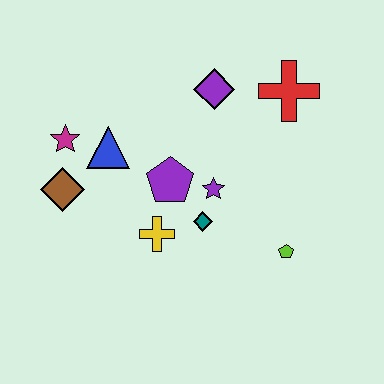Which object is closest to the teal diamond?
The purple star is closest to the teal diamond.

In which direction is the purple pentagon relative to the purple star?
The purple pentagon is to the left of the purple star.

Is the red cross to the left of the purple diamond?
No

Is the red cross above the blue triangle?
Yes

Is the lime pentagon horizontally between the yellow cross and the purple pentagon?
No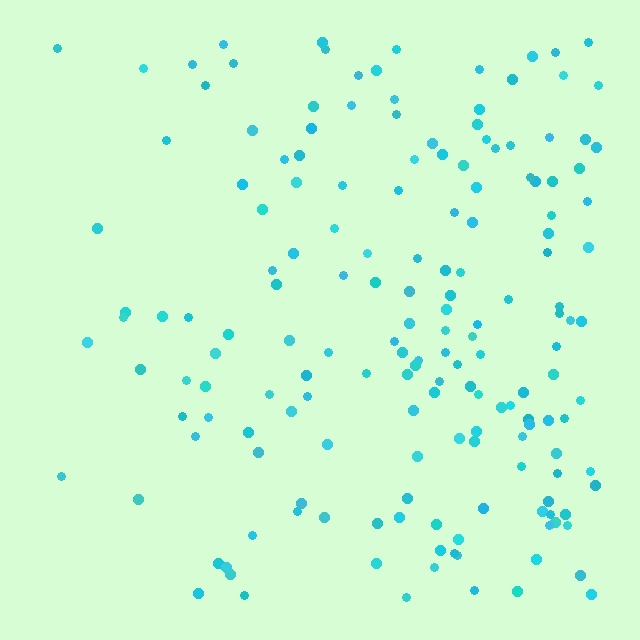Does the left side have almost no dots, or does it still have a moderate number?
Still a moderate number, just noticeably fewer than the right.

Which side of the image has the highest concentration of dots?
The right.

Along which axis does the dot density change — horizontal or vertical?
Horizontal.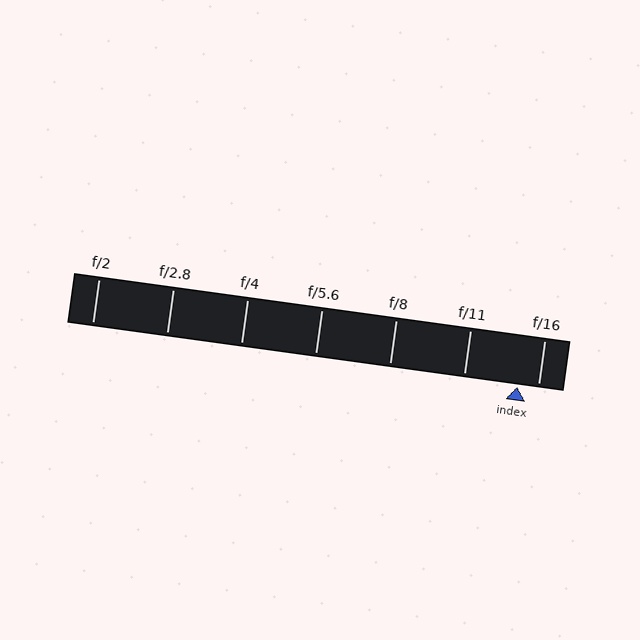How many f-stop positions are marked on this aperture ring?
There are 7 f-stop positions marked.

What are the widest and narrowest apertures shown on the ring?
The widest aperture shown is f/2 and the narrowest is f/16.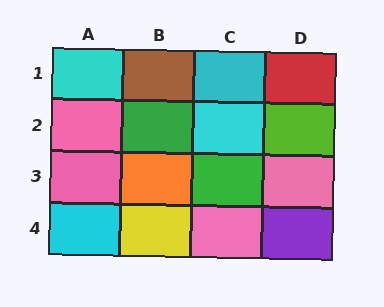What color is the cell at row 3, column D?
Pink.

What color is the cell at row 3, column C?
Green.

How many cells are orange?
1 cell is orange.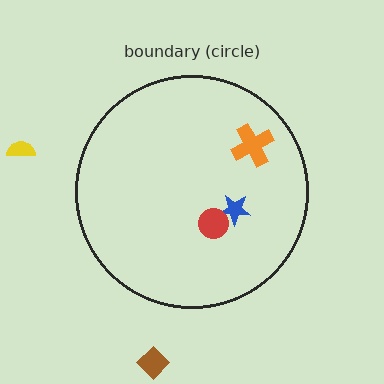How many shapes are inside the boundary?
3 inside, 2 outside.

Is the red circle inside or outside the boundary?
Inside.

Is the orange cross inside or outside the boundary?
Inside.